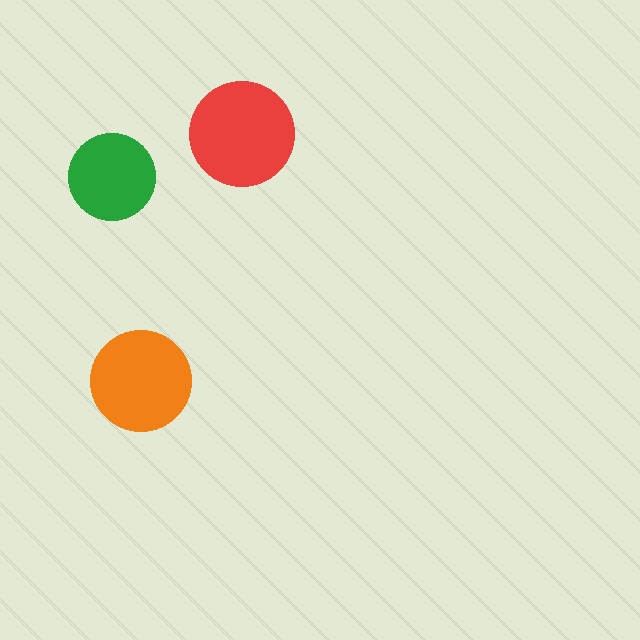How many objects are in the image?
There are 3 objects in the image.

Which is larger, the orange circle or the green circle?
The orange one.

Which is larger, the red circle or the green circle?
The red one.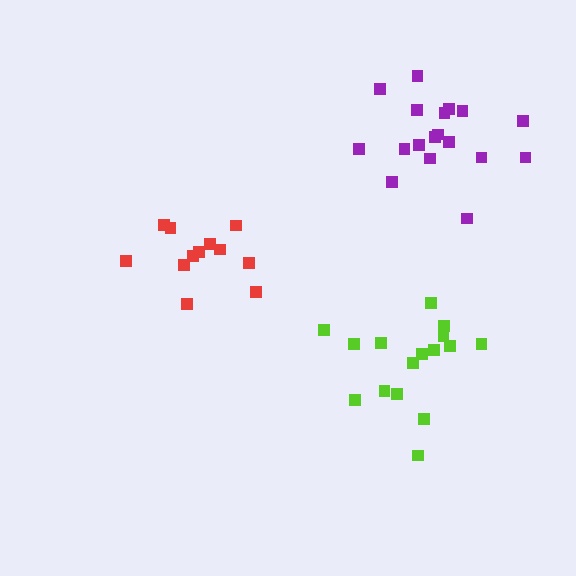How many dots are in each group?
Group 1: 12 dots, Group 2: 16 dots, Group 3: 18 dots (46 total).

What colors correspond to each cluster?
The clusters are colored: red, lime, purple.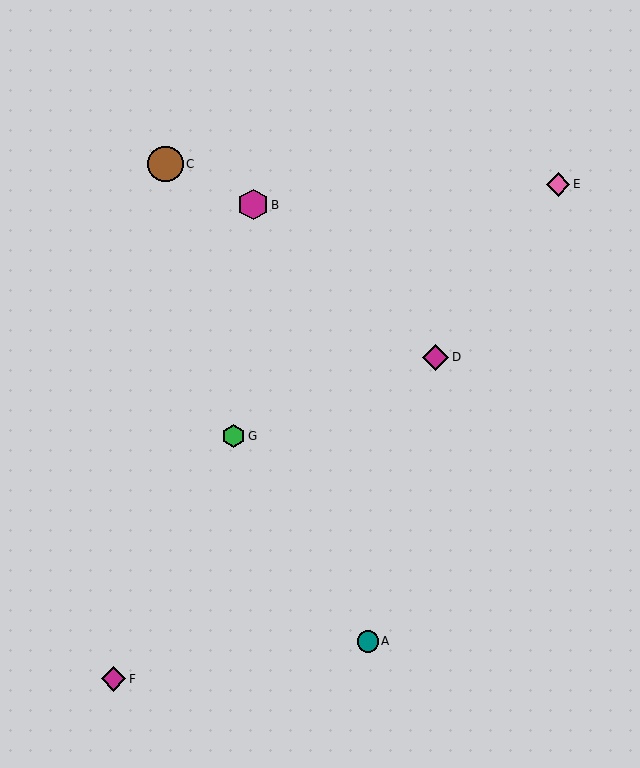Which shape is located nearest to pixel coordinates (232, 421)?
The green hexagon (labeled G) at (233, 436) is nearest to that location.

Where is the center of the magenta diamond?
The center of the magenta diamond is at (113, 679).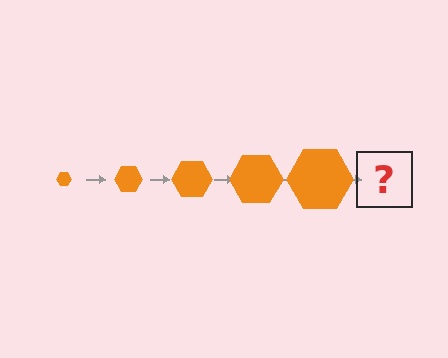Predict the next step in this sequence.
The next step is an orange hexagon, larger than the previous one.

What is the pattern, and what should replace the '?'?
The pattern is that the hexagon gets progressively larger each step. The '?' should be an orange hexagon, larger than the previous one.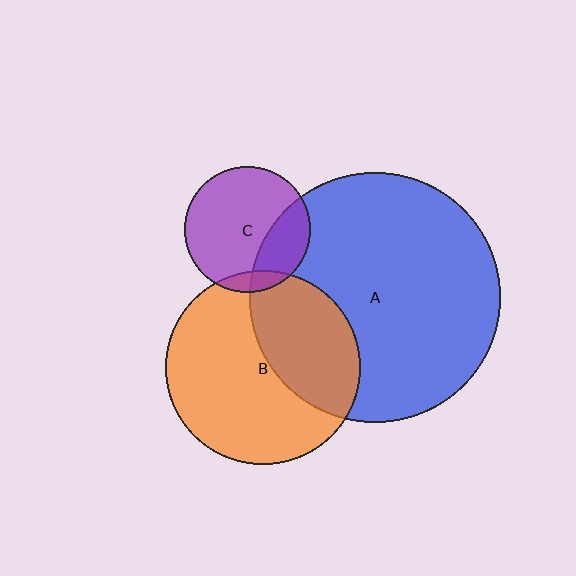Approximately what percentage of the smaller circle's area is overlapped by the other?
Approximately 35%.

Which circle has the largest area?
Circle A (blue).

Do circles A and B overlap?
Yes.